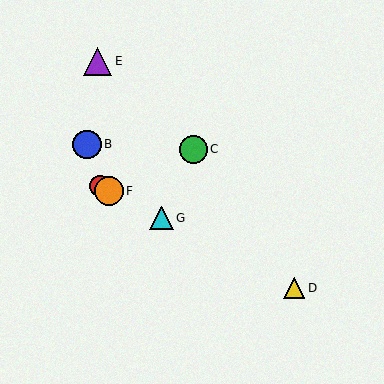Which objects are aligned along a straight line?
Objects A, D, F, G are aligned along a straight line.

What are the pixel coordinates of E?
Object E is at (97, 61).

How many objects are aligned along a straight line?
4 objects (A, D, F, G) are aligned along a straight line.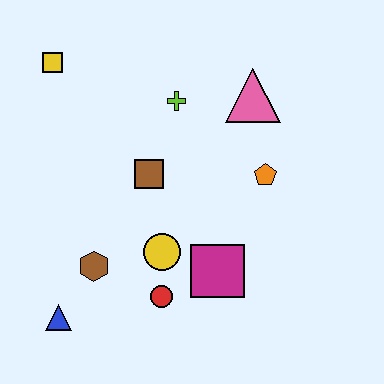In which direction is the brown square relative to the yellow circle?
The brown square is above the yellow circle.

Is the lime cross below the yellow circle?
No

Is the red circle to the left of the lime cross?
Yes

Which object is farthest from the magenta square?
The yellow square is farthest from the magenta square.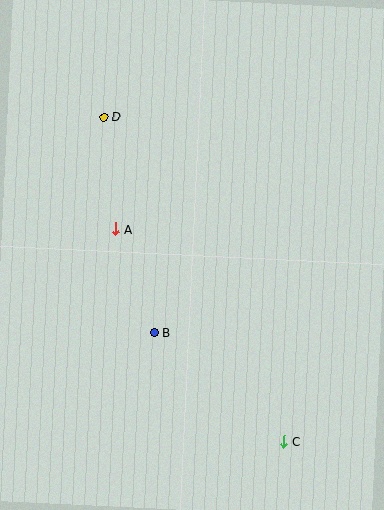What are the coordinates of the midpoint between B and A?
The midpoint between B and A is at (135, 281).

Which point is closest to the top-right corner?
Point D is closest to the top-right corner.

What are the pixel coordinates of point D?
Point D is at (104, 117).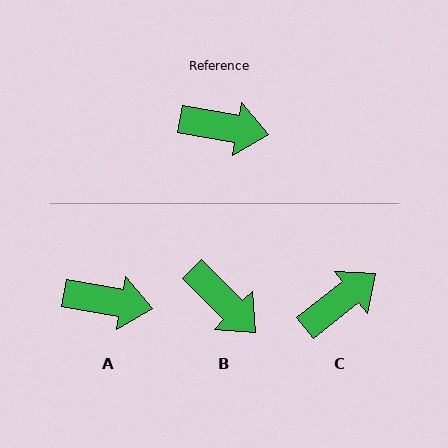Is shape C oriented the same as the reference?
No, it is off by about 48 degrees.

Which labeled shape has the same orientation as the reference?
A.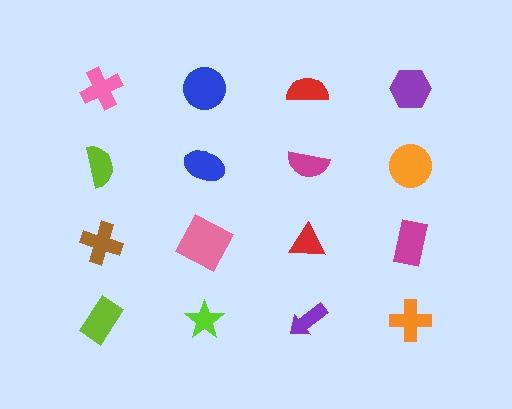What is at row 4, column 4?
An orange cross.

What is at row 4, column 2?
A lime star.